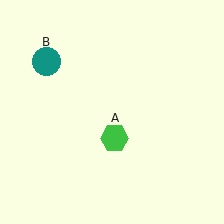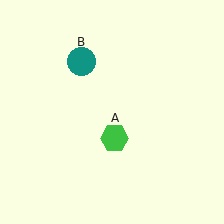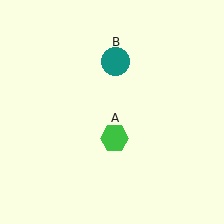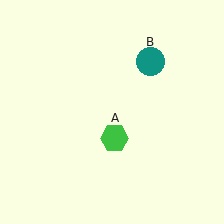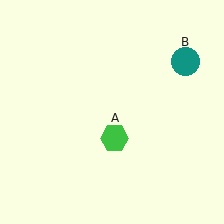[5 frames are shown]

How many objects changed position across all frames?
1 object changed position: teal circle (object B).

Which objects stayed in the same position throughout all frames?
Green hexagon (object A) remained stationary.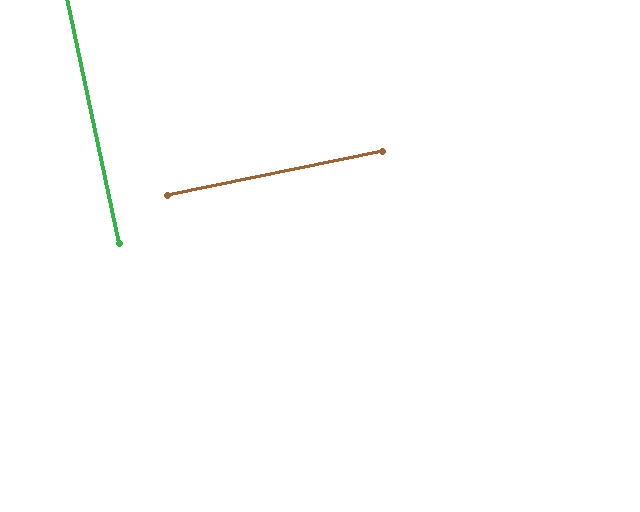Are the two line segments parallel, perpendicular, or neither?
Perpendicular — they meet at approximately 90°.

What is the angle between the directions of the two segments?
Approximately 90 degrees.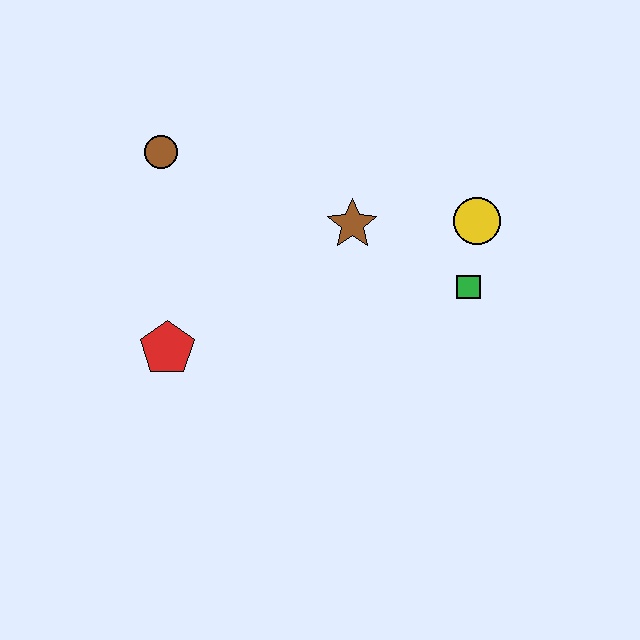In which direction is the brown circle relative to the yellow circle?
The brown circle is to the left of the yellow circle.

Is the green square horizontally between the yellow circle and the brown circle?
Yes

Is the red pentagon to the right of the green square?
No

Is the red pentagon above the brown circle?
No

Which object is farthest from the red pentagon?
The yellow circle is farthest from the red pentagon.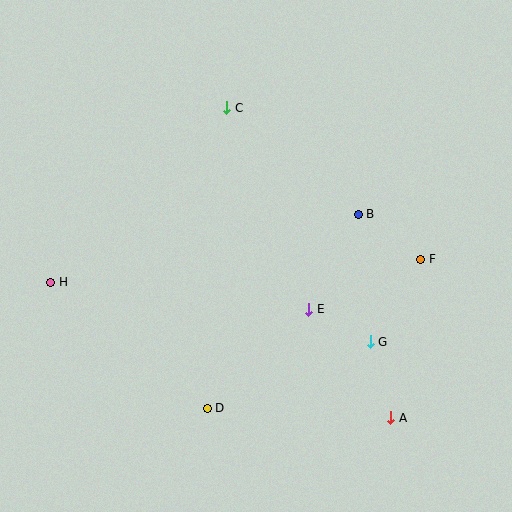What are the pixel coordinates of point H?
Point H is at (51, 282).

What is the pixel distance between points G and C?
The distance between G and C is 274 pixels.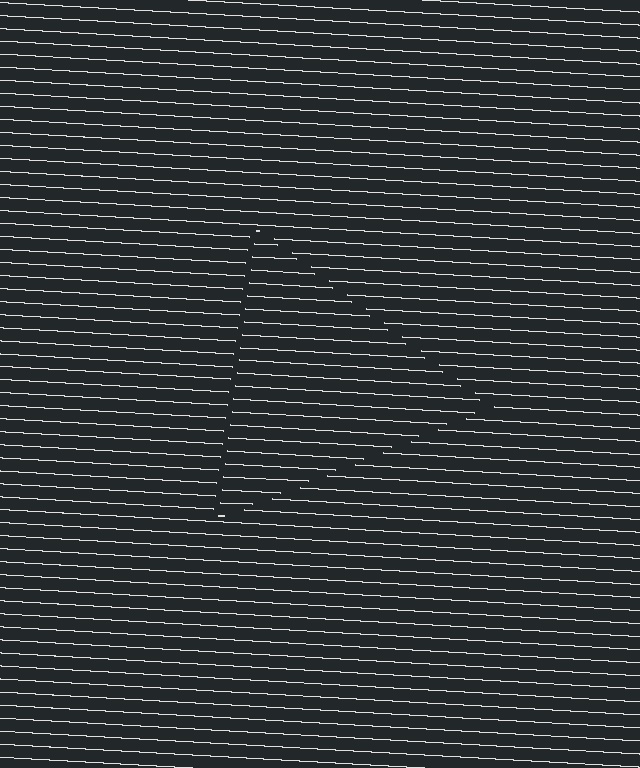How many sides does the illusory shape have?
3 sides — the line-ends trace a triangle.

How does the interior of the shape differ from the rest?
The interior of the shape contains the same grating, shifted by half a period — the contour is defined by the phase discontinuity where line-ends from the inner and outer gratings abut.